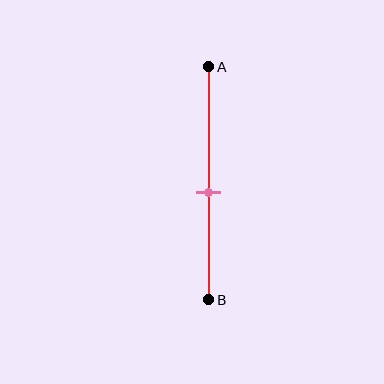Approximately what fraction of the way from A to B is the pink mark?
The pink mark is approximately 55% of the way from A to B.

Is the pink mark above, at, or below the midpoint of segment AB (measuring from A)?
The pink mark is below the midpoint of segment AB.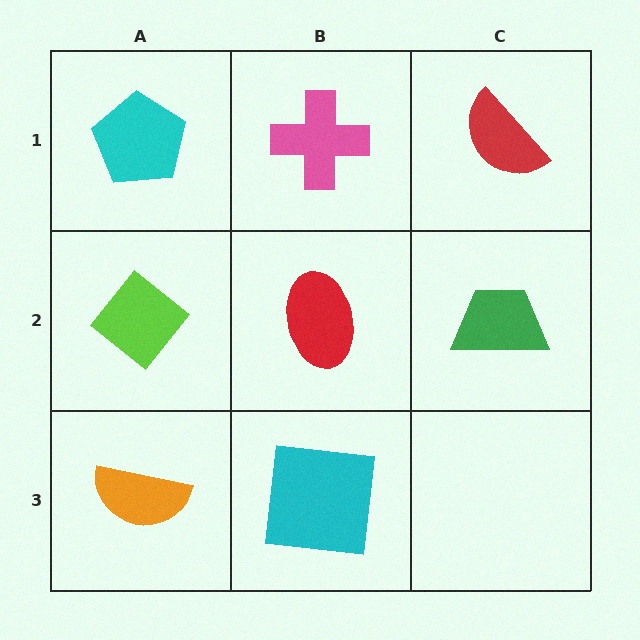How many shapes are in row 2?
3 shapes.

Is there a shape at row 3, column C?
No, that cell is empty.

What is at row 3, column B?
A cyan square.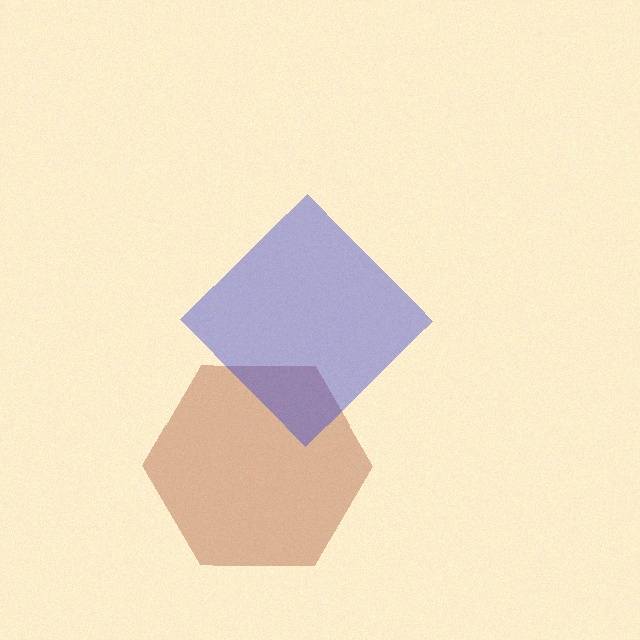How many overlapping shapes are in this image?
There are 2 overlapping shapes in the image.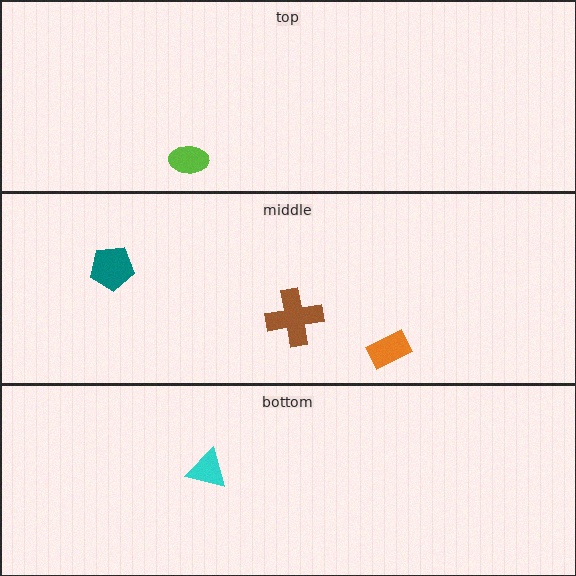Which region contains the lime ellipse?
The top region.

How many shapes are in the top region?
1.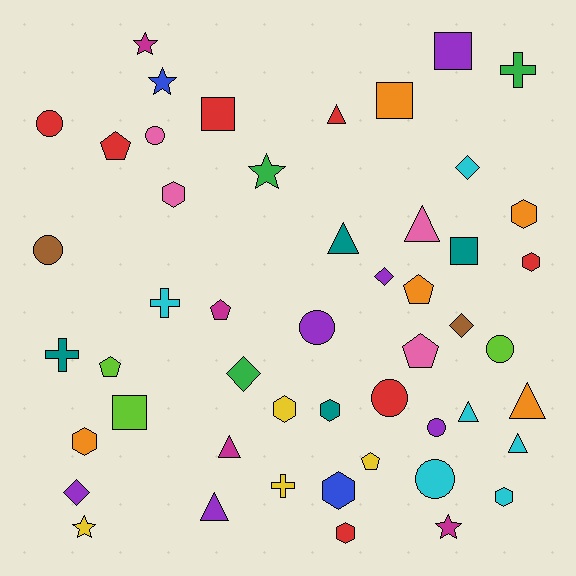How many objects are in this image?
There are 50 objects.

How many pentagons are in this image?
There are 6 pentagons.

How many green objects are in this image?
There are 3 green objects.